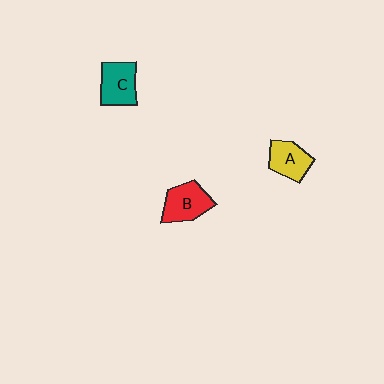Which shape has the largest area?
Shape B (red).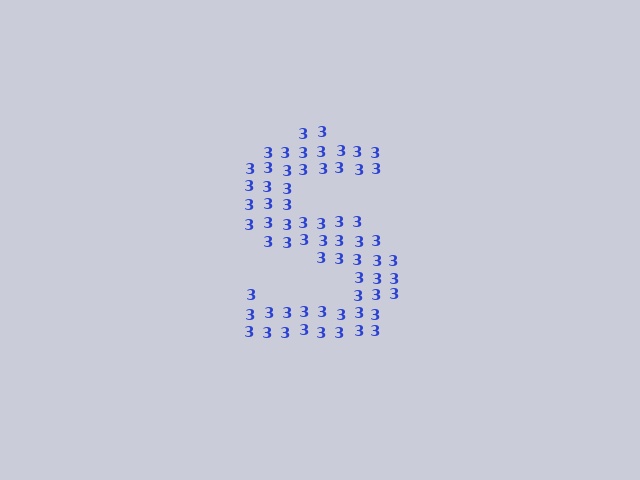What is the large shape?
The large shape is the letter S.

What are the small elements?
The small elements are digit 3's.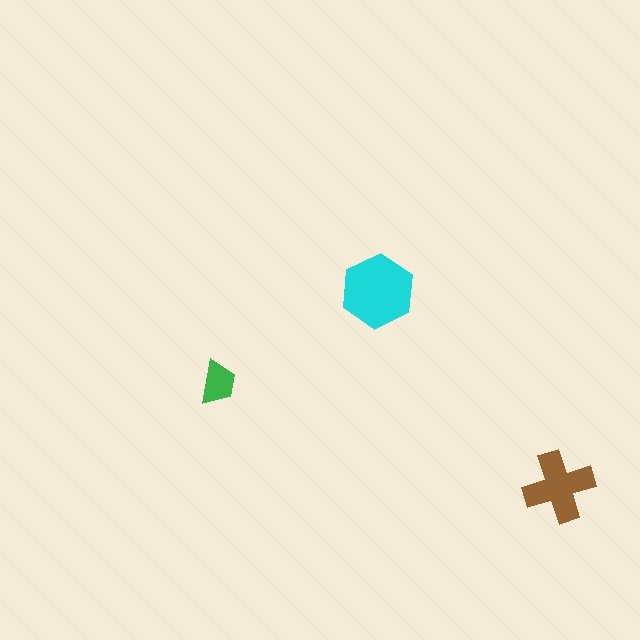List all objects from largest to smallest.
The cyan hexagon, the brown cross, the green trapezoid.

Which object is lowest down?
The brown cross is bottommost.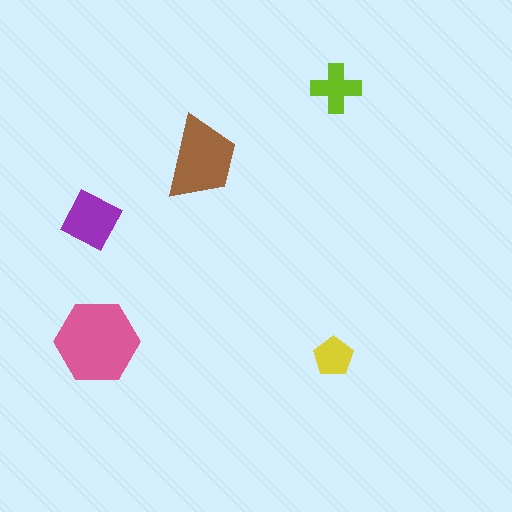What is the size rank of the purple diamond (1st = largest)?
3rd.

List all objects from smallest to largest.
The yellow pentagon, the lime cross, the purple diamond, the brown trapezoid, the pink hexagon.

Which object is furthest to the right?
The lime cross is rightmost.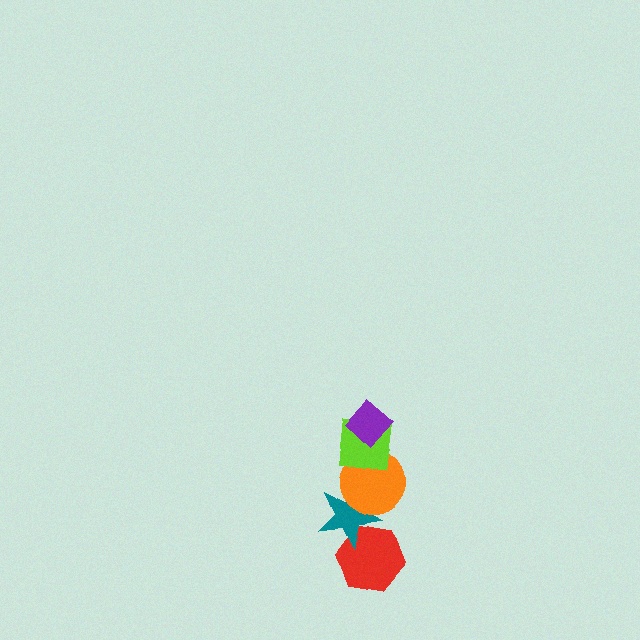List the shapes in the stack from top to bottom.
From top to bottom: the purple diamond, the lime square, the orange circle, the teal star, the red hexagon.